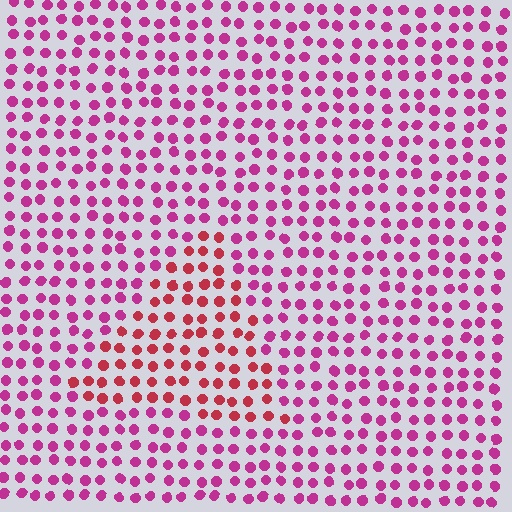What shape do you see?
I see a triangle.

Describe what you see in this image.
The image is filled with small magenta elements in a uniform arrangement. A triangle-shaped region is visible where the elements are tinted to a slightly different hue, forming a subtle color boundary.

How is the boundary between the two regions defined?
The boundary is defined purely by a slight shift in hue (about 32 degrees). Spacing, size, and orientation are identical on both sides.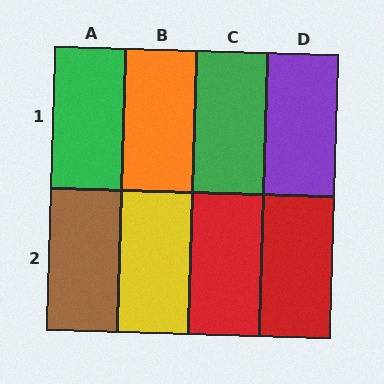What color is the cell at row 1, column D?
Purple.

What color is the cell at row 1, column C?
Green.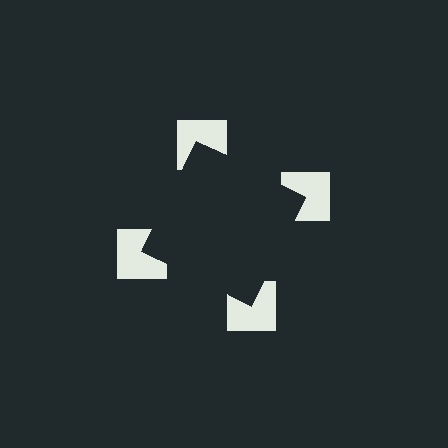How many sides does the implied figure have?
4 sides.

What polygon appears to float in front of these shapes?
An illusory square — its edges are inferred from the aligned wedge cuts in the notched squares, not physically drawn.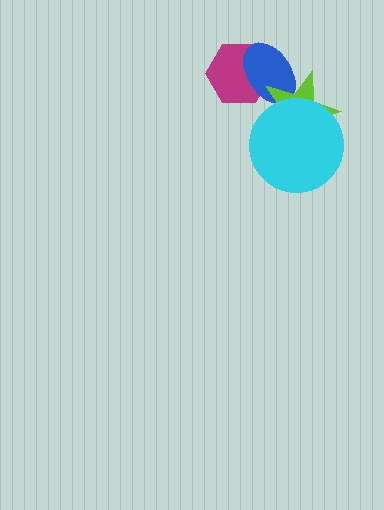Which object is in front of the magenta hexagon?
The blue ellipse is in front of the magenta hexagon.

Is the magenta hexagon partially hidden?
Yes, it is partially covered by another shape.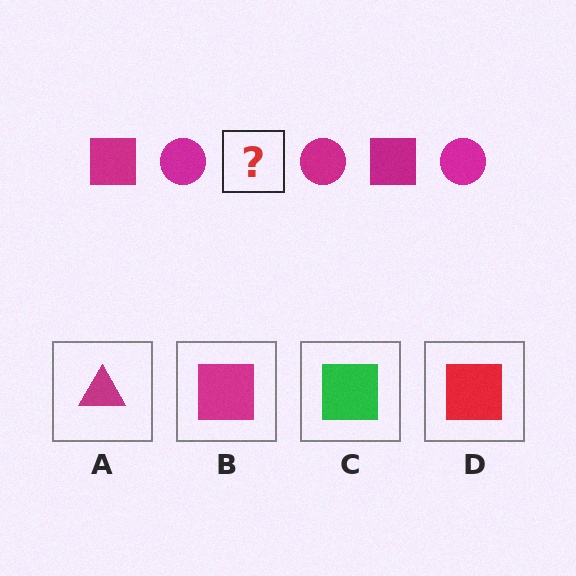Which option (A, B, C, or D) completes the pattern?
B.